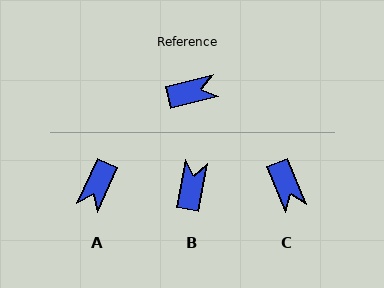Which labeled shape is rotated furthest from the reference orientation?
A, about 128 degrees away.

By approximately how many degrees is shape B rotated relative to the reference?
Approximately 66 degrees counter-clockwise.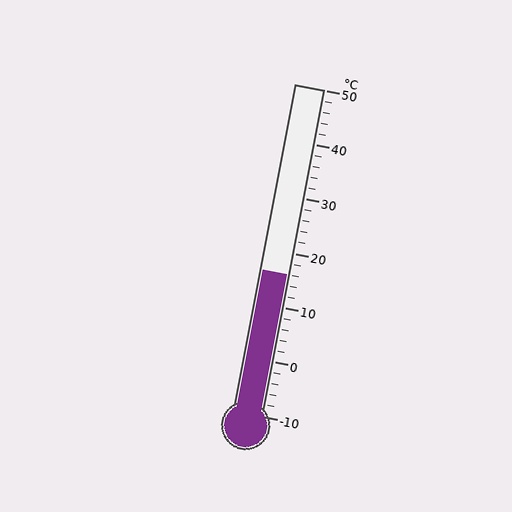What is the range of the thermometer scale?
The thermometer scale ranges from -10°C to 50°C.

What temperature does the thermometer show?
The thermometer shows approximately 16°C.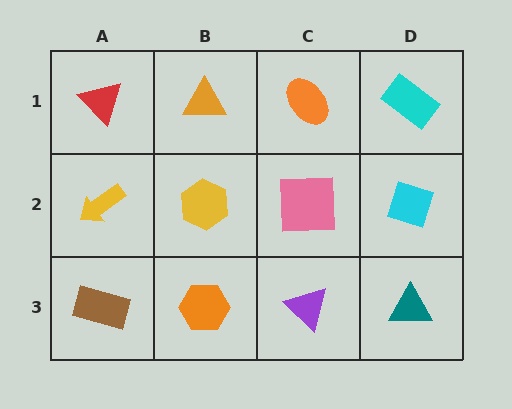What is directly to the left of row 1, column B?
A red triangle.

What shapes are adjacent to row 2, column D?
A cyan rectangle (row 1, column D), a teal triangle (row 3, column D), a pink square (row 2, column C).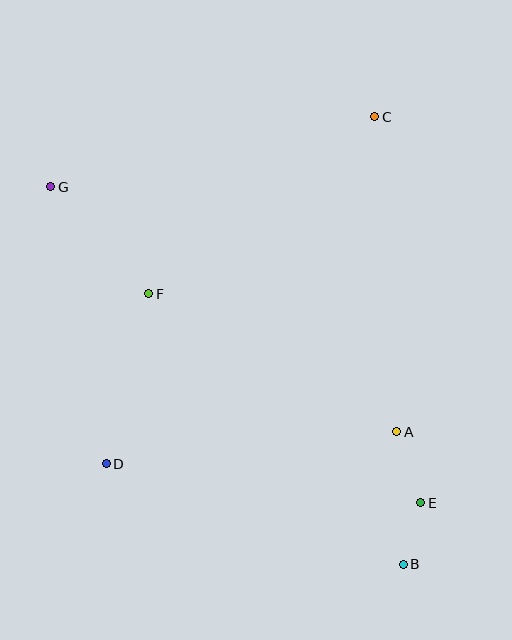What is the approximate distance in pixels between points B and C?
The distance between B and C is approximately 449 pixels.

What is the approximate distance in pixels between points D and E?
The distance between D and E is approximately 317 pixels.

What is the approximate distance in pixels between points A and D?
The distance between A and D is approximately 292 pixels.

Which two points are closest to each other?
Points B and E are closest to each other.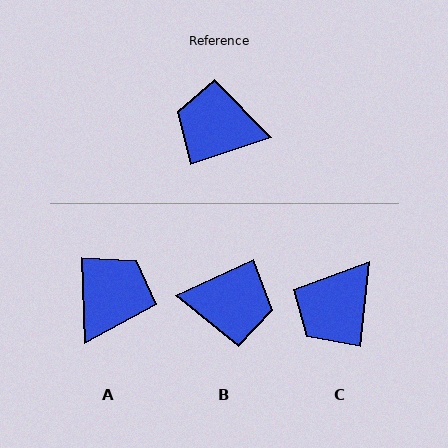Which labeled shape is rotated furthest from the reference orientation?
B, about 174 degrees away.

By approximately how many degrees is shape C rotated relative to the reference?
Approximately 65 degrees counter-clockwise.